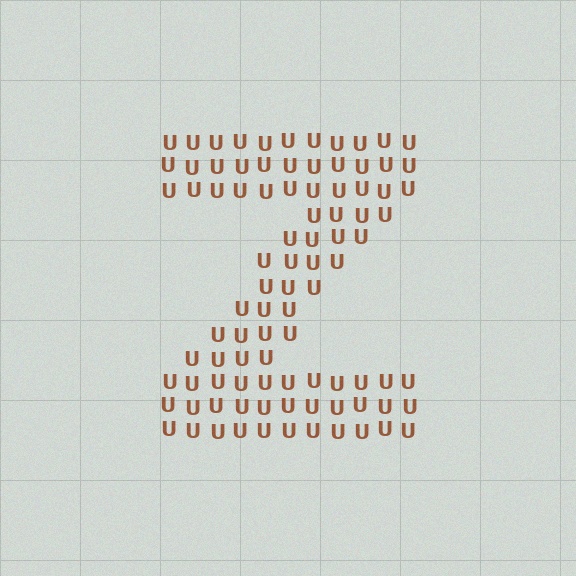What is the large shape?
The large shape is the letter Z.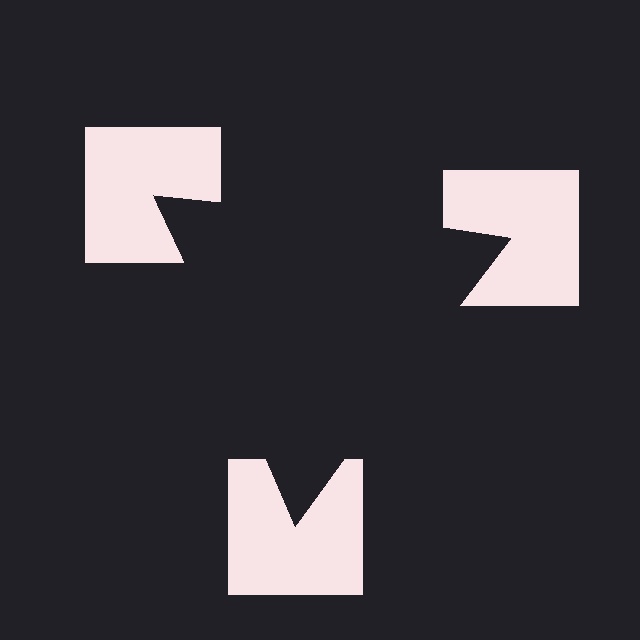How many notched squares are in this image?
There are 3 — one at each vertex of the illusory triangle.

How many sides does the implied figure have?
3 sides.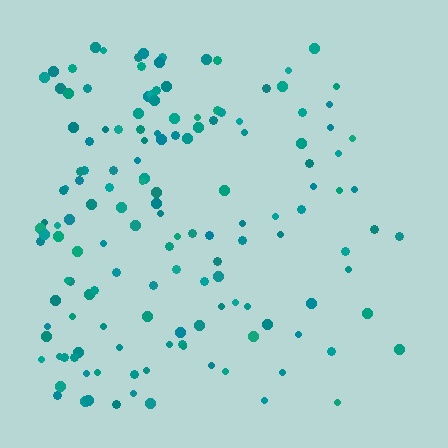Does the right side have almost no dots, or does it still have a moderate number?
Still a moderate number, just noticeably fewer than the left.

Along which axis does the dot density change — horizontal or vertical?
Horizontal.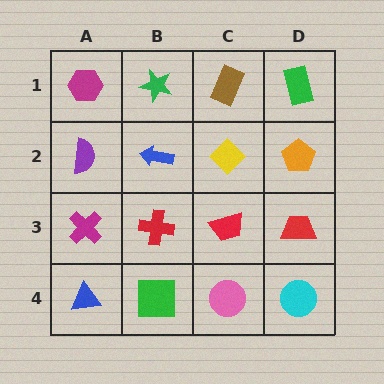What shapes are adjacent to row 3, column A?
A purple semicircle (row 2, column A), a blue triangle (row 4, column A), a red cross (row 3, column B).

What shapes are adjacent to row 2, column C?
A brown rectangle (row 1, column C), a red trapezoid (row 3, column C), a blue arrow (row 2, column B), an orange pentagon (row 2, column D).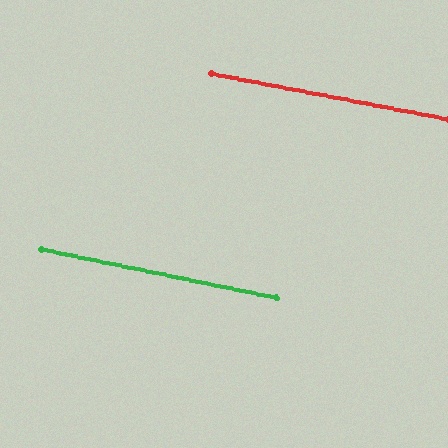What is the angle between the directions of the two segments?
Approximately 1 degree.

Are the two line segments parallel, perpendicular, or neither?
Parallel — their directions differ by only 0.5°.